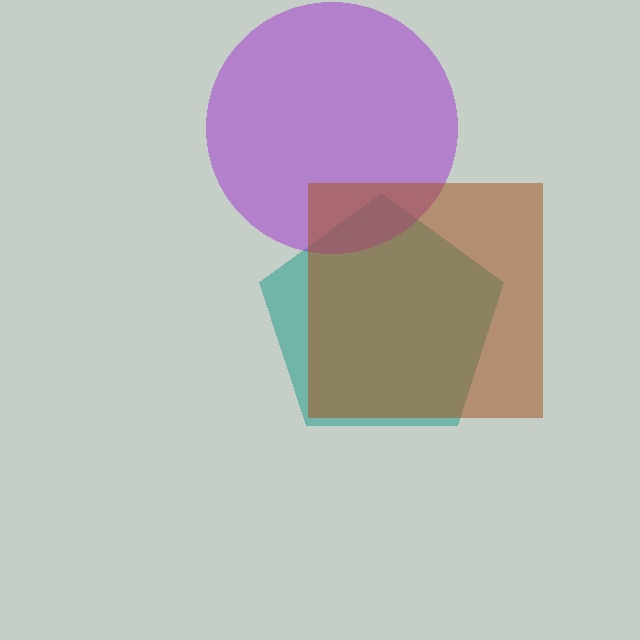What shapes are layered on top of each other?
The layered shapes are: a teal pentagon, a purple circle, a brown square.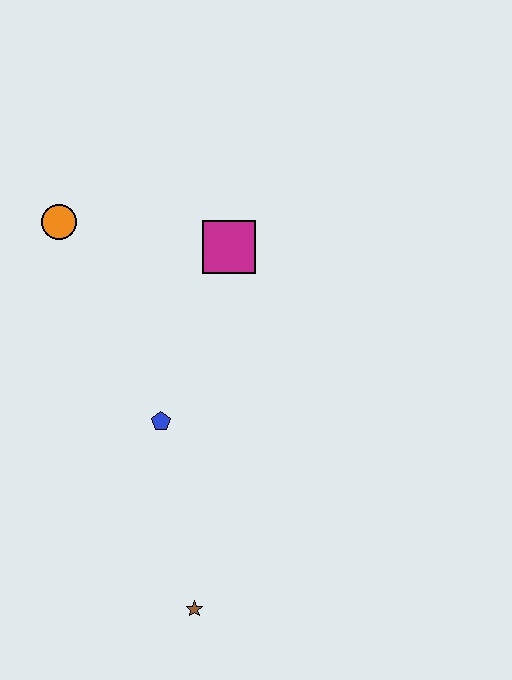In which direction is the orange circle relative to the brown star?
The orange circle is above the brown star.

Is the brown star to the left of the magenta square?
Yes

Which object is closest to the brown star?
The blue pentagon is closest to the brown star.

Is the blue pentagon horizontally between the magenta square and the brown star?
No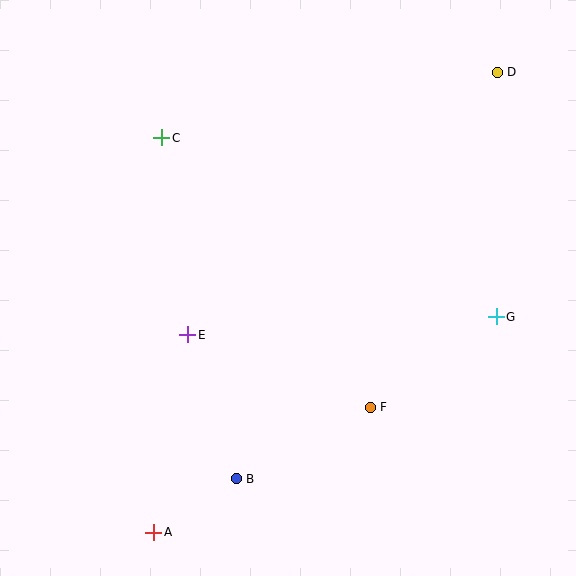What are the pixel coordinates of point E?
Point E is at (188, 335).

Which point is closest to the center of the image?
Point E at (188, 335) is closest to the center.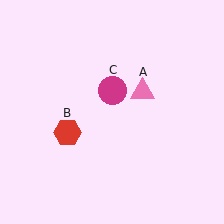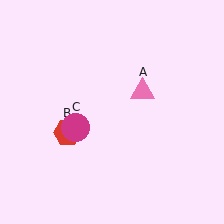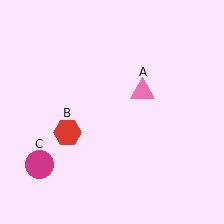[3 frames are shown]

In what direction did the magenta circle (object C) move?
The magenta circle (object C) moved down and to the left.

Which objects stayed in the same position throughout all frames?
Pink triangle (object A) and red hexagon (object B) remained stationary.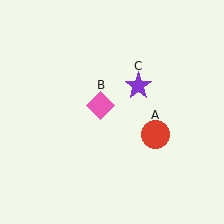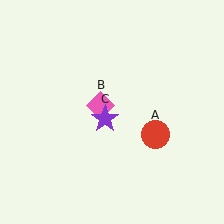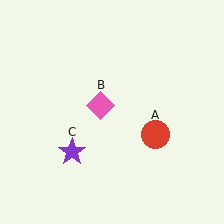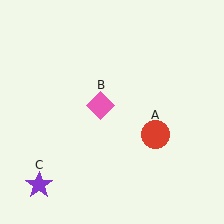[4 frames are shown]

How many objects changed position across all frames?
1 object changed position: purple star (object C).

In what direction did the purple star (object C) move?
The purple star (object C) moved down and to the left.